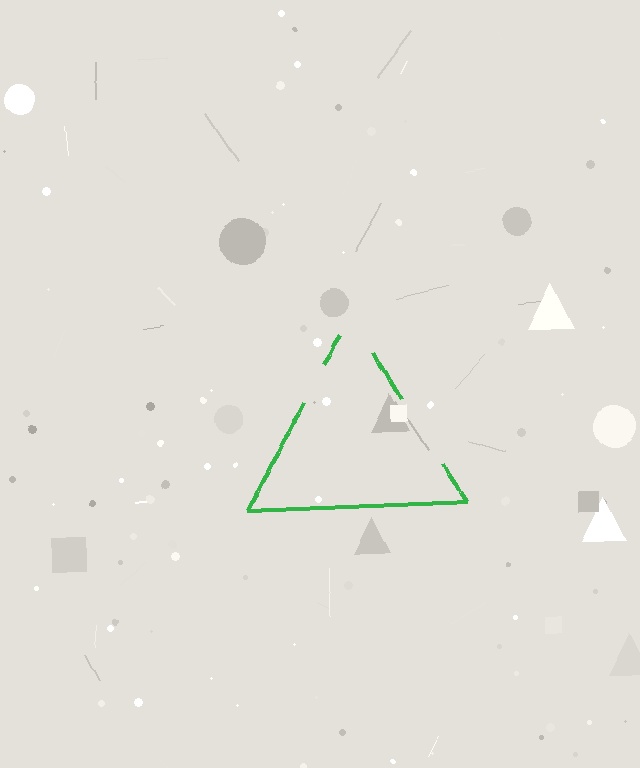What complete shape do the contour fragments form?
The contour fragments form a triangle.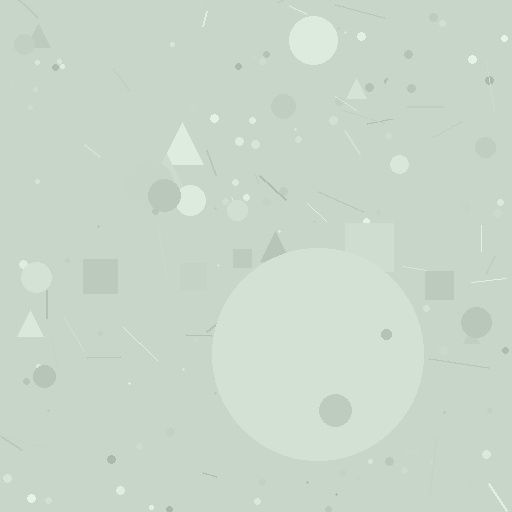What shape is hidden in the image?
A circle is hidden in the image.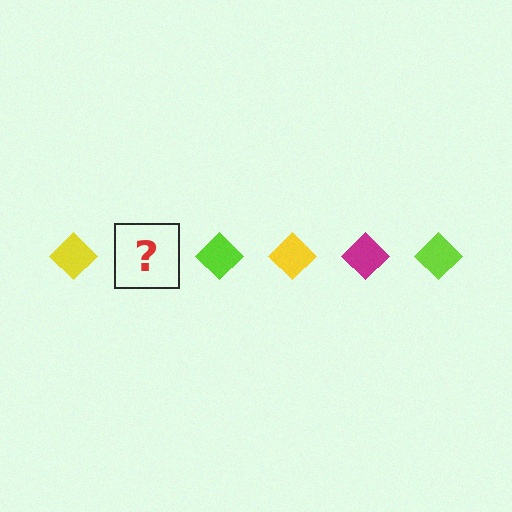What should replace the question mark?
The question mark should be replaced with a magenta diamond.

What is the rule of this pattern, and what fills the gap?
The rule is that the pattern cycles through yellow, magenta, lime diamonds. The gap should be filled with a magenta diamond.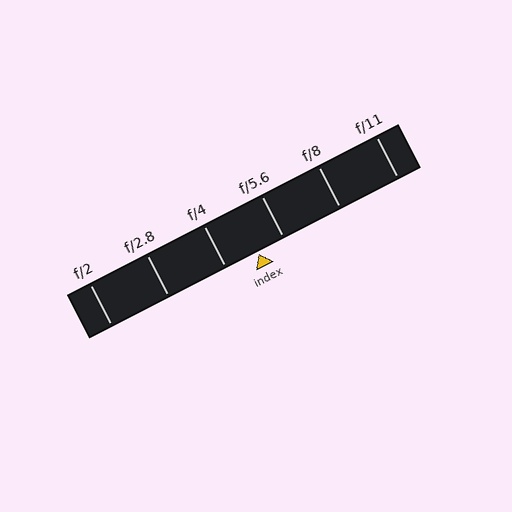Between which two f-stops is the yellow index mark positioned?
The index mark is between f/4 and f/5.6.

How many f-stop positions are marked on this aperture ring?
There are 6 f-stop positions marked.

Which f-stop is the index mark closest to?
The index mark is closest to f/5.6.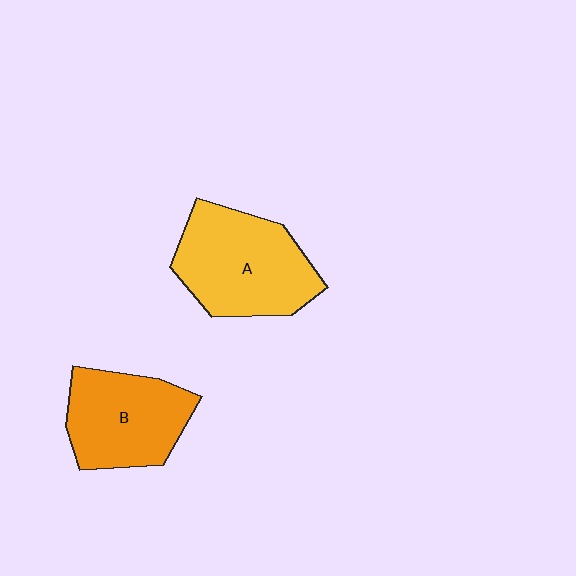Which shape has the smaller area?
Shape B (orange).